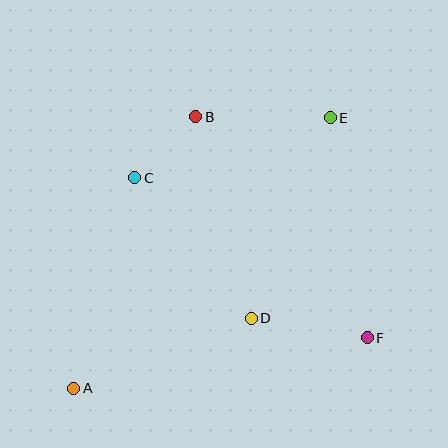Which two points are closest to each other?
Points B and C are closest to each other.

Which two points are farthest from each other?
Points A and E are farthest from each other.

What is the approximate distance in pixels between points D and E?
The distance between D and E is approximately 215 pixels.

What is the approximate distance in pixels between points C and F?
The distance between C and F is approximately 282 pixels.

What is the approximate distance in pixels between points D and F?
The distance between D and F is approximately 118 pixels.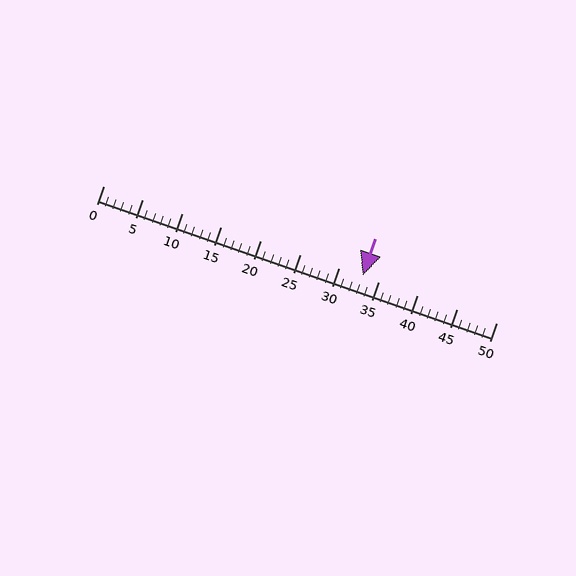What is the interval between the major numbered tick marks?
The major tick marks are spaced 5 units apart.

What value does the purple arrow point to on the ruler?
The purple arrow points to approximately 33.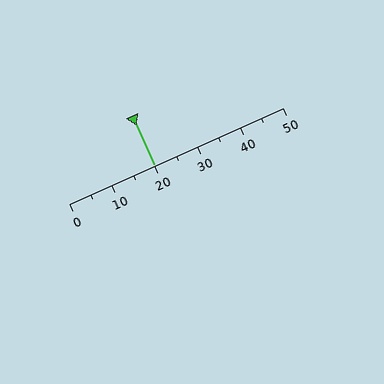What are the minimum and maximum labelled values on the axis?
The axis runs from 0 to 50.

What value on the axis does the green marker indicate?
The marker indicates approximately 20.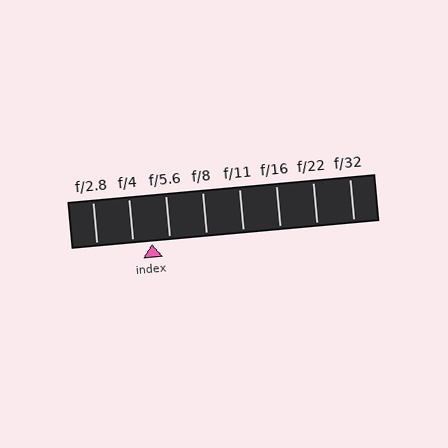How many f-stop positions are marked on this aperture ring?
There are 8 f-stop positions marked.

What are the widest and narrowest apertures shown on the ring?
The widest aperture shown is f/2.8 and the narrowest is f/32.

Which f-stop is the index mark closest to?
The index mark is closest to f/5.6.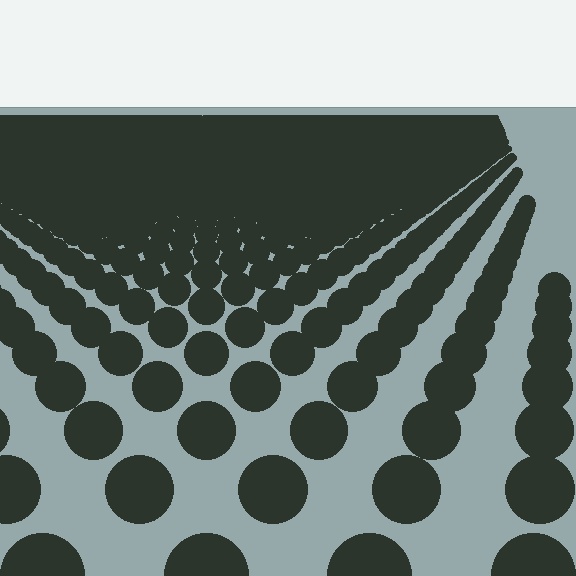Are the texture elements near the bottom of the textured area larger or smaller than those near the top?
Larger. Near the bottom, elements are closer to the viewer and appear at a bigger on-screen size.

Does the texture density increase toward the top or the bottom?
Density increases toward the top.